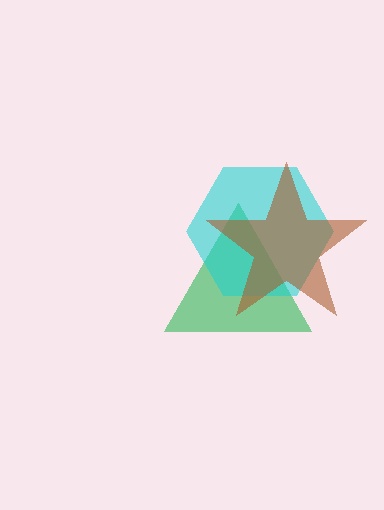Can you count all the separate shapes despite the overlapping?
Yes, there are 3 separate shapes.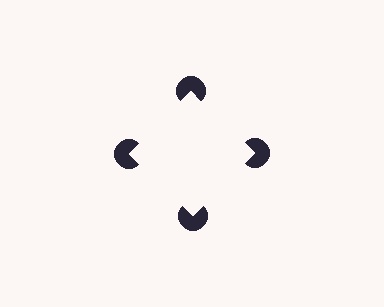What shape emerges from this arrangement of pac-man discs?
An illusory square — its edges are inferred from the aligned wedge cuts in the pac-man discs, not physically drawn.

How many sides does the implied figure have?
4 sides.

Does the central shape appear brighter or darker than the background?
It typically appears slightly brighter than the background, even though no actual brightness change is drawn.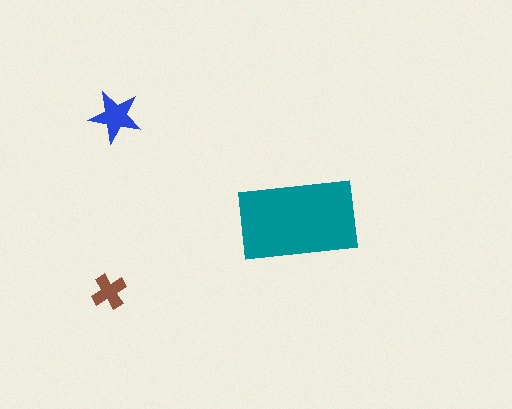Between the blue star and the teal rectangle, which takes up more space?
The teal rectangle.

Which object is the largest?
The teal rectangle.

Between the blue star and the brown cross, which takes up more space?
The blue star.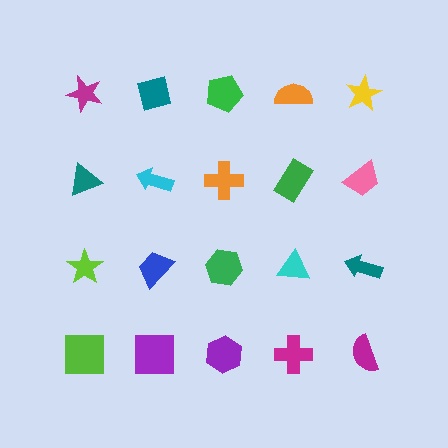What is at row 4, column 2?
A purple square.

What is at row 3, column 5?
A teal arrow.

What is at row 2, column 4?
A green rectangle.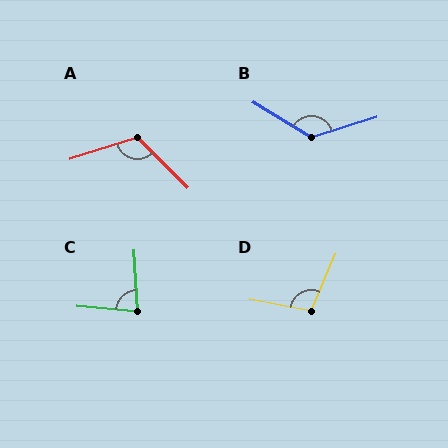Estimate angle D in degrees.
Approximately 102 degrees.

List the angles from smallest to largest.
C (81°), D (102°), A (117°), B (131°).